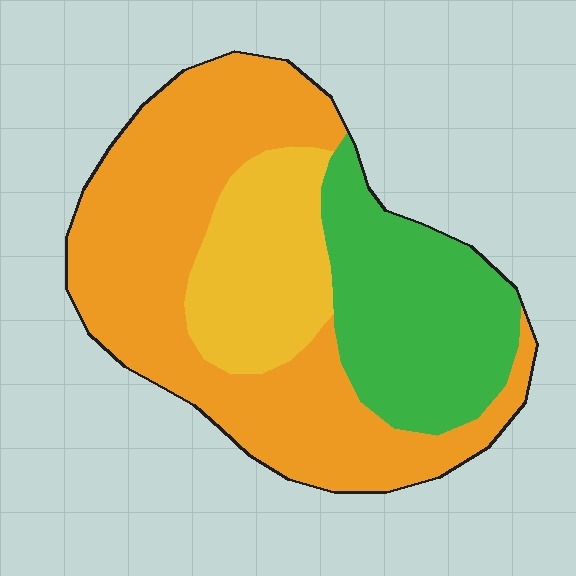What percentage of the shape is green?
Green takes up about one quarter (1/4) of the shape.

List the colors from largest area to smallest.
From largest to smallest: orange, green, yellow.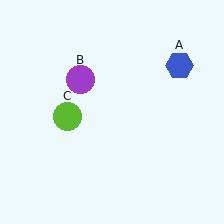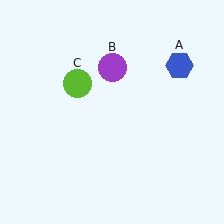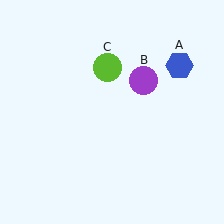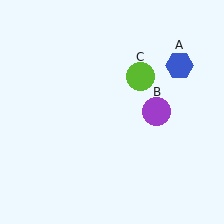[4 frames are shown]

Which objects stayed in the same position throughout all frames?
Blue hexagon (object A) remained stationary.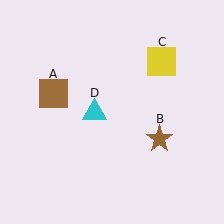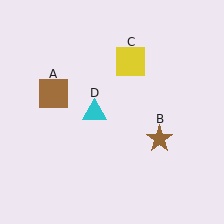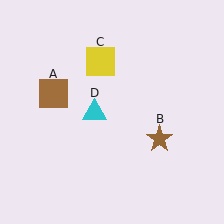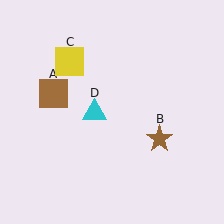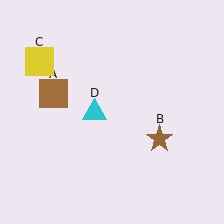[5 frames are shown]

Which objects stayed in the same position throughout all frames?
Brown square (object A) and brown star (object B) and cyan triangle (object D) remained stationary.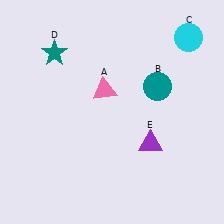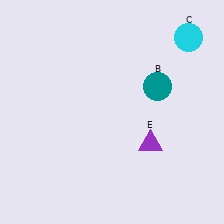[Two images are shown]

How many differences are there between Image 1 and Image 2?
There are 2 differences between the two images.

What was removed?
The pink triangle (A), the teal star (D) were removed in Image 2.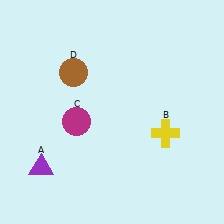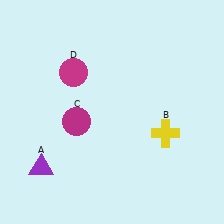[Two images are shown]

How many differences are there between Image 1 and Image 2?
There is 1 difference between the two images.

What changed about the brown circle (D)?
In Image 1, D is brown. In Image 2, it changed to magenta.